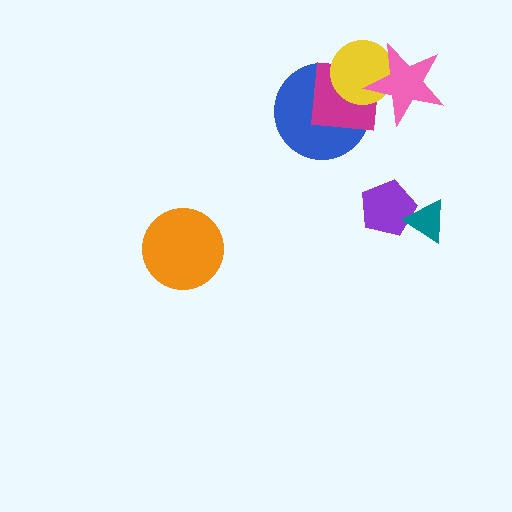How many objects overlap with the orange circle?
0 objects overlap with the orange circle.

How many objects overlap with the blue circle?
2 objects overlap with the blue circle.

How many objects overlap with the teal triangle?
1 object overlaps with the teal triangle.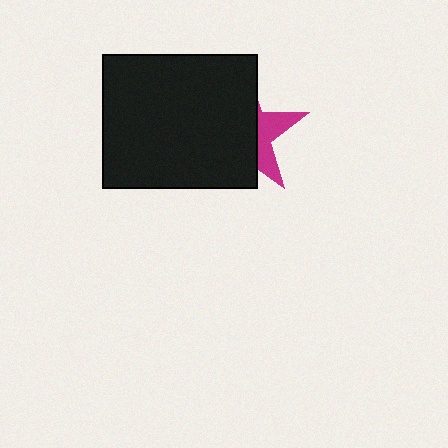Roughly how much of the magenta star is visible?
A small part of it is visible (roughly 31%).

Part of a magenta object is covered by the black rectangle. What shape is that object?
It is a star.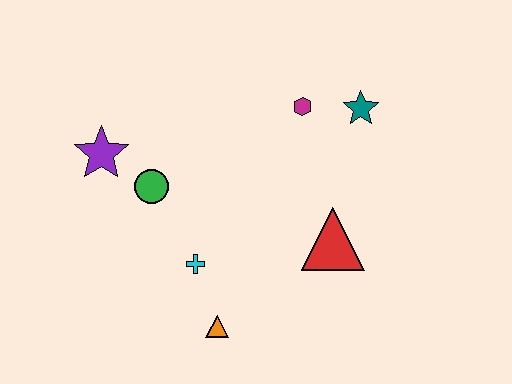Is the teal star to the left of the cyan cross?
No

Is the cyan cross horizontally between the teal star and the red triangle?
No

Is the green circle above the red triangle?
Yes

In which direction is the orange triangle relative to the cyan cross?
The orange triangle is below the cyan cross.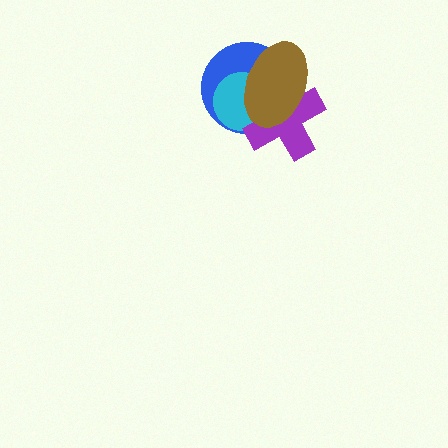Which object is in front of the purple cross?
The brown ellipse is in front of the purple cross.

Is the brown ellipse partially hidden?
No, no other shape covers it.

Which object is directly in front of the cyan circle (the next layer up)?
The purple cross is directly in front of the cyan circle.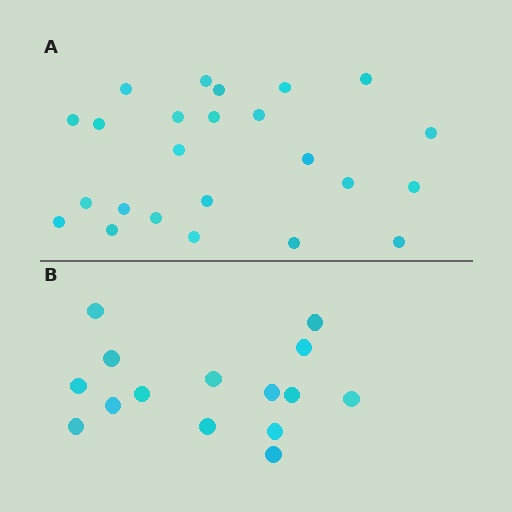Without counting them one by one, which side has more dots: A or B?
Region A (the top region) has more dots.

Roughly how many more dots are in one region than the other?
Region A has roughly 8 or so more dots than region B.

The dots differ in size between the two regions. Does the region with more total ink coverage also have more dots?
No. Region B has more total ink coverage because its dots are larger, but region A actually contains more individual dots. Total area can be misleading — the number of items is what matters here.